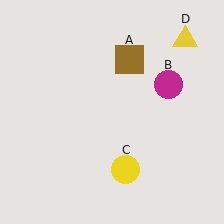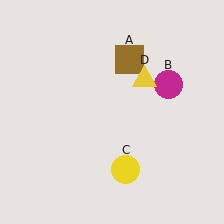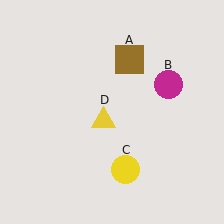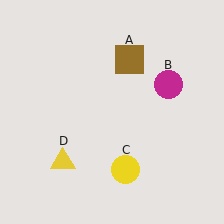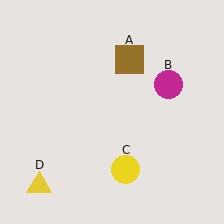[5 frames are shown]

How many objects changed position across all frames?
1 object changed position: yellow triangle (object D).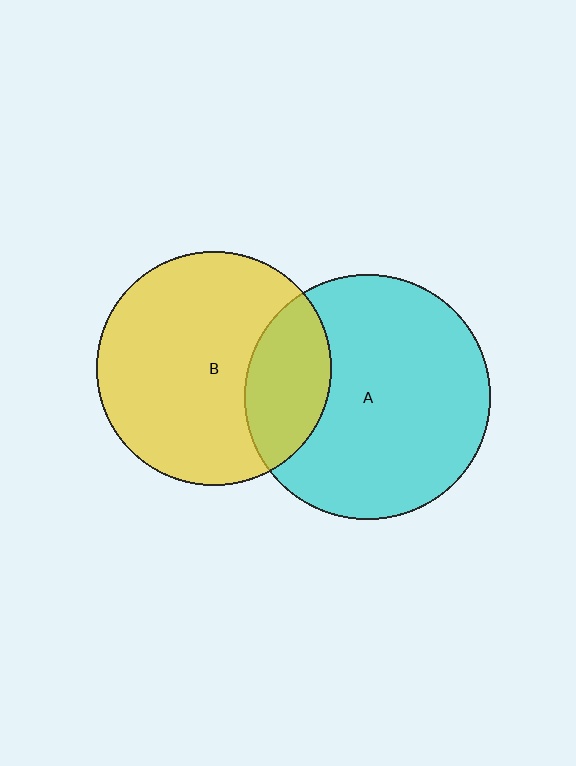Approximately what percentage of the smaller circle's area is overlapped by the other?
Approximately 25%.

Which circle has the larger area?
Circle A (cyan).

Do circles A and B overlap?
Yes.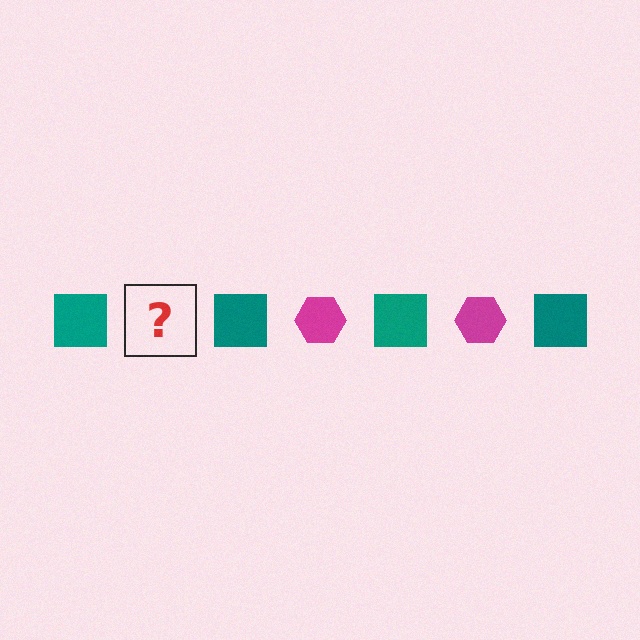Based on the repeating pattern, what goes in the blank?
The blank should be a magenta hexagon.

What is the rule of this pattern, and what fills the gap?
The rule is that the pattern alternates between teal square and magenta hexagon. The gap should be filled with a magenta hexagon.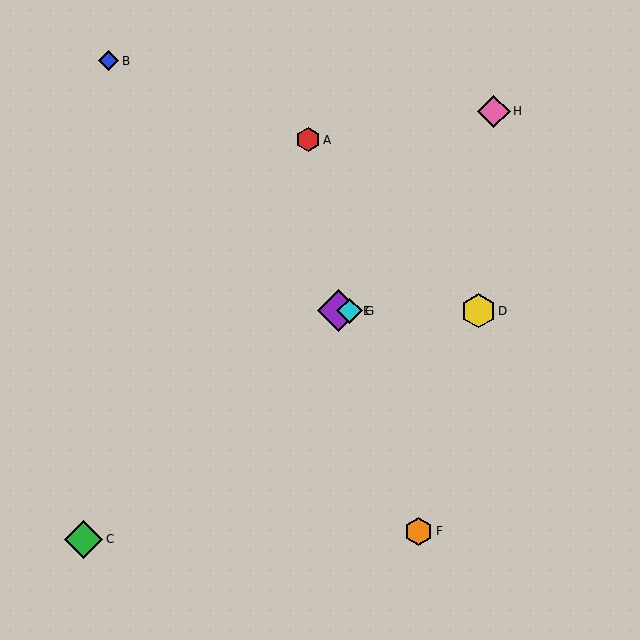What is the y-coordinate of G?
Object G is at y≈311.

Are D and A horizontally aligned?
No, D is at y≈311 and A is at y≈140.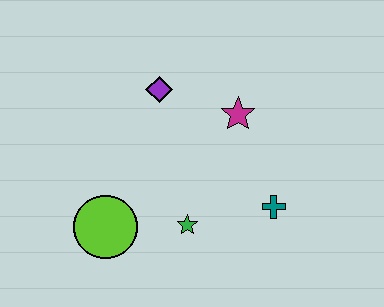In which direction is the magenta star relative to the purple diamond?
The magenta star is to the right of the purple diamond.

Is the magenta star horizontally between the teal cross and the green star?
Yes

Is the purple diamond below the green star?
No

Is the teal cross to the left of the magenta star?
No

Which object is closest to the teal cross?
The green star is closest to the teal cross.